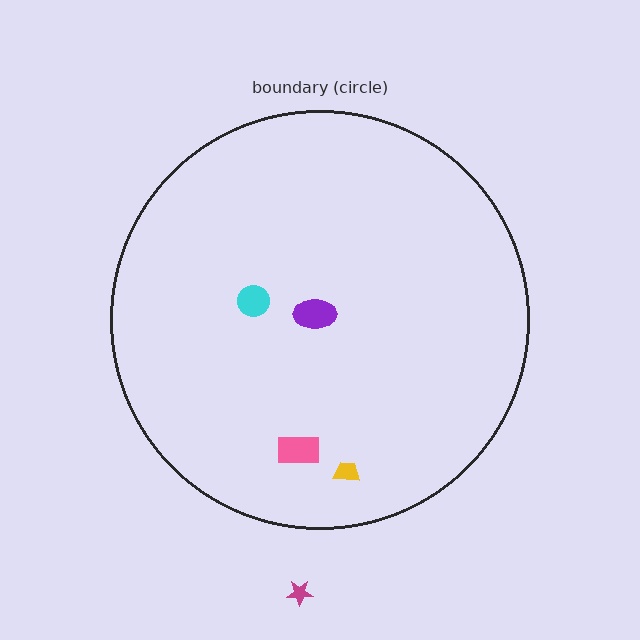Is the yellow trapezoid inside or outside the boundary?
Inside.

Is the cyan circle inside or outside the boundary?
Inside.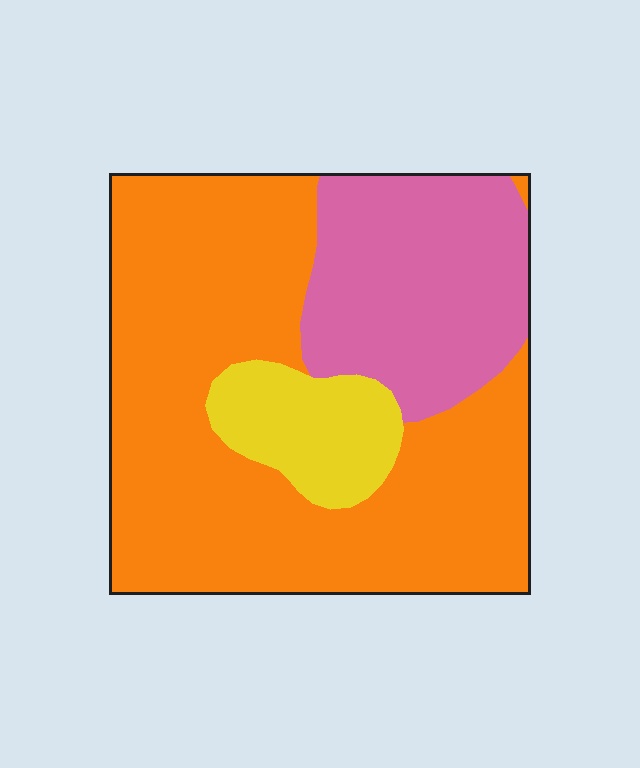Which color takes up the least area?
Yellow, at roughly 10%.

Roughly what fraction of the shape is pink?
Pink covers roughly 25% of the shape.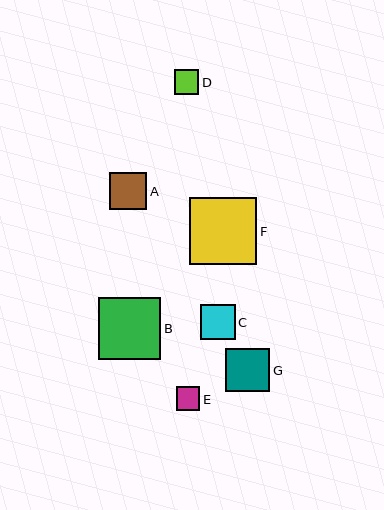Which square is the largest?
Square F is the largest with a size of approximately 67 pixels.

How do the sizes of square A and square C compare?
Square A and square C are approximately the same size.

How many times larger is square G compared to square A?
Square G is approximately 1.2 times the size of square A.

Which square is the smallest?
Square E is the smallest with a size of approximately 24 pixels.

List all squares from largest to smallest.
From largest to smallest: F, B, G, A, C, D, E.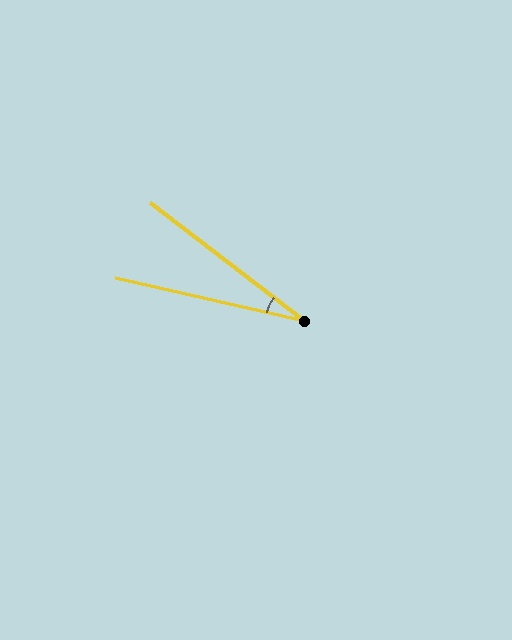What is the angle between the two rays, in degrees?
Approximately 25 degrees.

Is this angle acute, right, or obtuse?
It is acute.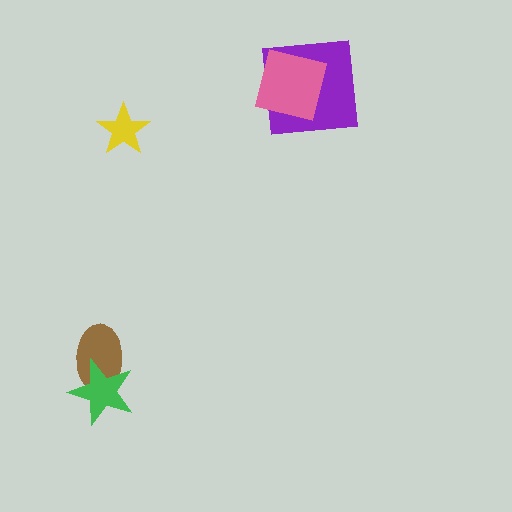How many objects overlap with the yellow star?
0 objects overlap with the yellow star.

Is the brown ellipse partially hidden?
Yes, it is partially covered by another shape.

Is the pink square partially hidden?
No, no other shape covers it.